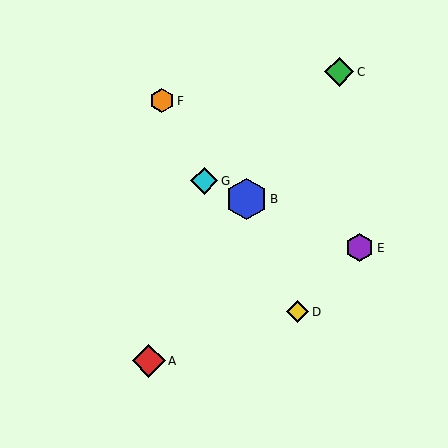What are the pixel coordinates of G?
Object G is at (204, 181).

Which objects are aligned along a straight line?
Objects B, E, G are aligned along a straight line.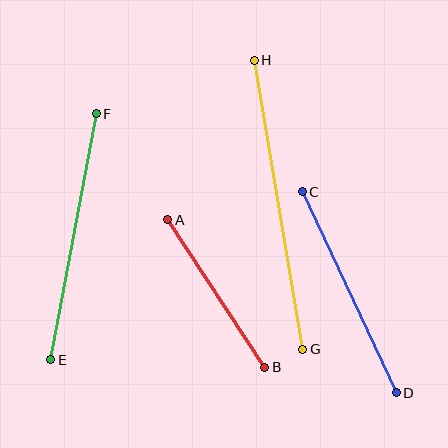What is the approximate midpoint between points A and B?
The midpoint is at approximately (216, 294) pixels.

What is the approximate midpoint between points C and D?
The midpoint is at approximately (349, 292) pixels.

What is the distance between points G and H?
The distance is approximately 293 pixels.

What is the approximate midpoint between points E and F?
The midpoint is at approximately (74, 237) pixels.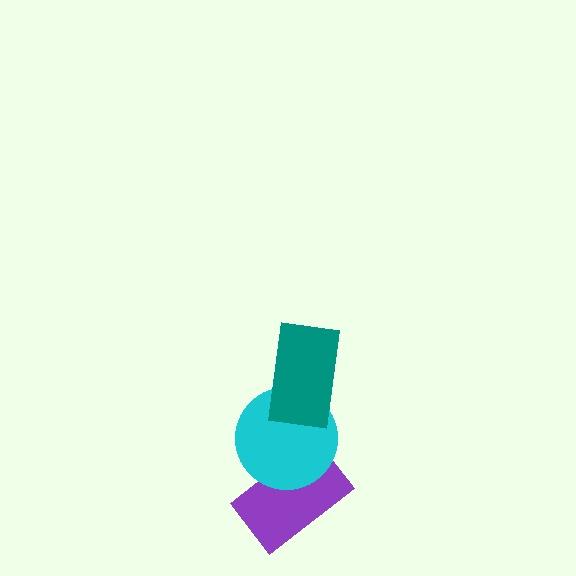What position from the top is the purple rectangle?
The purple rectangle is 3rd from the top.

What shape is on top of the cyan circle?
The teal rectangle is on top of the cyan circle.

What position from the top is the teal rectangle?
The teal rectangle is 1st from the top.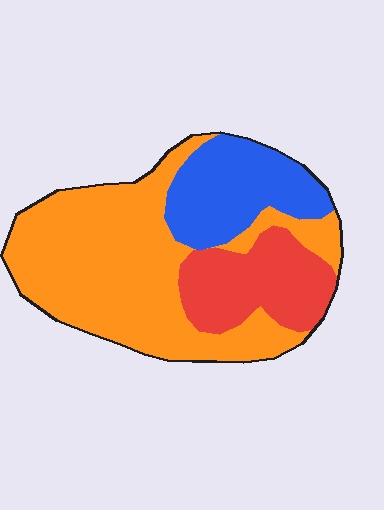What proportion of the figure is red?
Red covers 21% of the figure.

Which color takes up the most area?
Orange, at roughly 55%.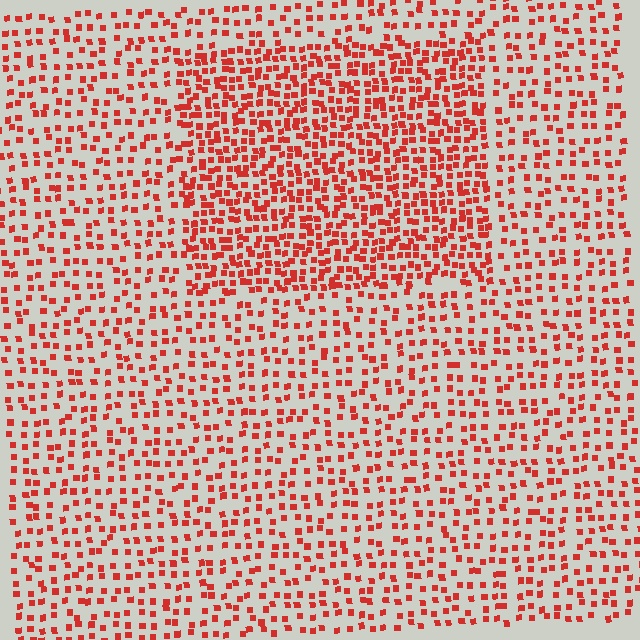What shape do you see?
I see a rectangle.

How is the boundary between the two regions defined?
The boundary is defined by a change in element density (approximately 1.9x ratio). All elements are the same color, size, and shape.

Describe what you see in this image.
The image contains small red elements arranged at two different densities. A rectangle-shaped region is visible where the elements are more densely packed than the surrounding area.